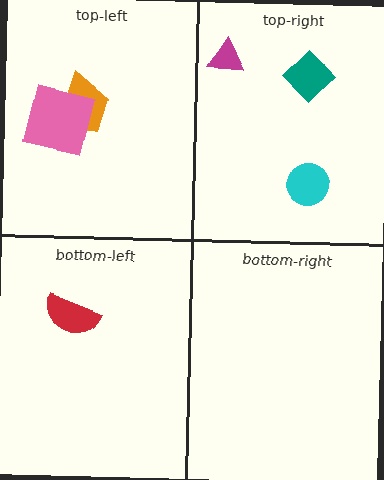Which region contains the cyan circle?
The top-right region.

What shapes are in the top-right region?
The cyan circle, the teal diamond, the magenta triangle.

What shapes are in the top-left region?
The orange trapezoid, the pink square.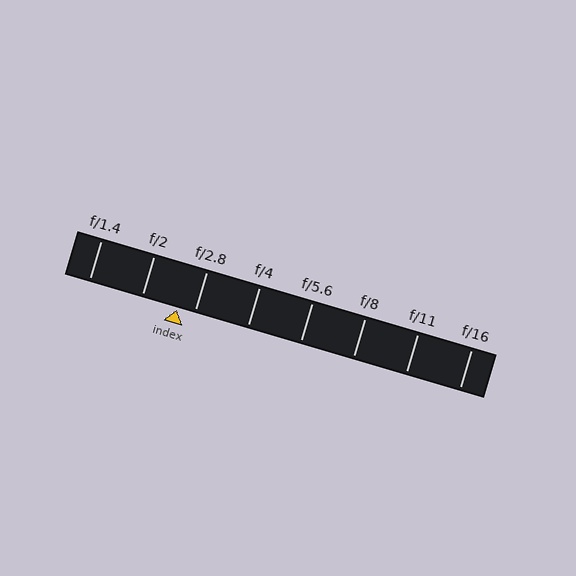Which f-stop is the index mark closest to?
The index mark is closest to f/2.8.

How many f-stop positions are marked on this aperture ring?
There are 8 f-stop positions marked.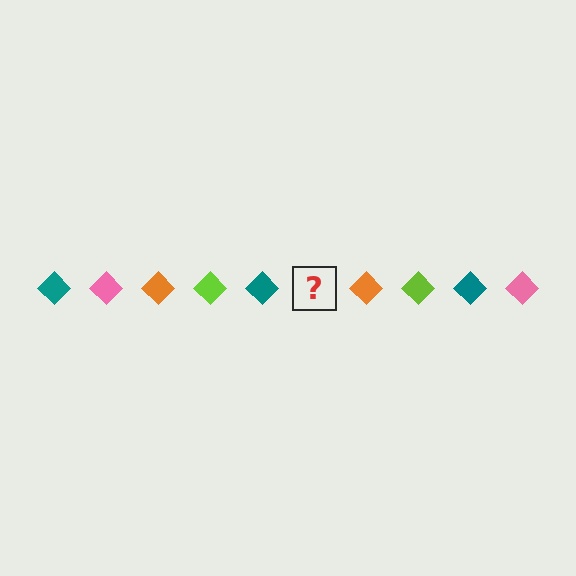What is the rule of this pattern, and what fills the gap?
The rule is that the pattern cycles through teal, pink, orange, lime diamonds. The gap should be filled with a pink diamond.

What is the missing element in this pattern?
The missing element is a pink diamond.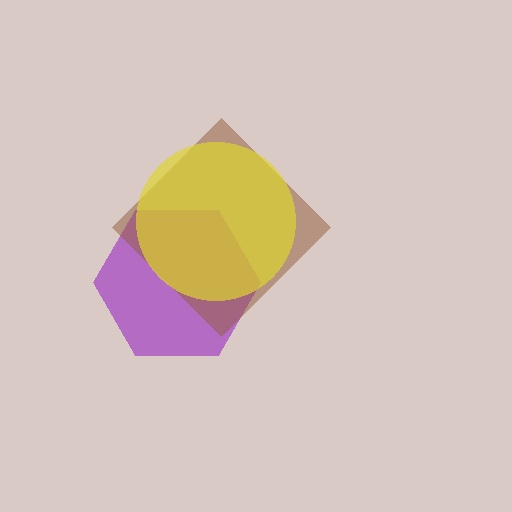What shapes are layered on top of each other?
The layered shapes are: a purple hexagon, a brown diamond, a yellow circle.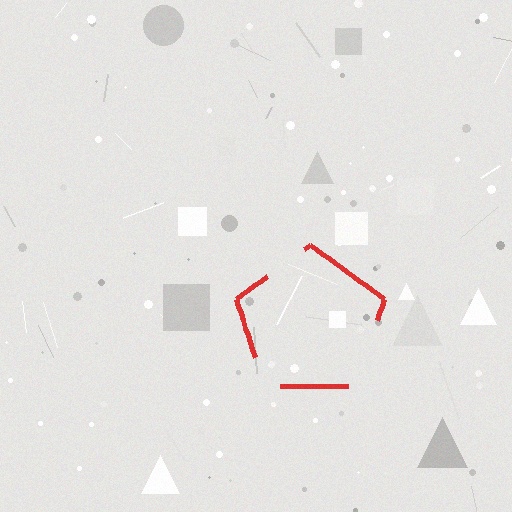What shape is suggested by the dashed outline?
The dashed outline suggests a pentagon.